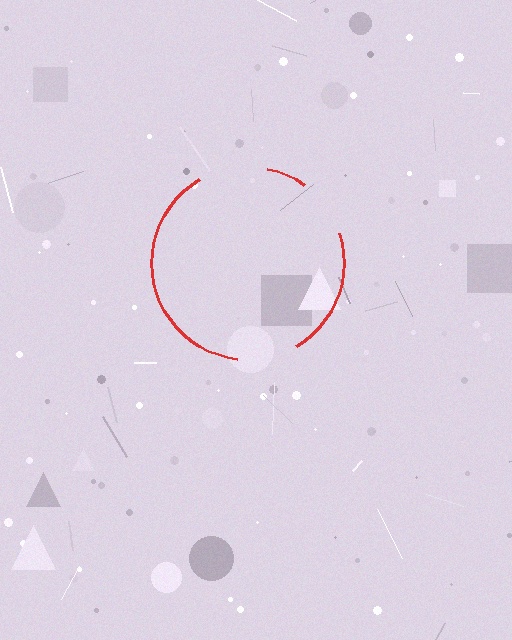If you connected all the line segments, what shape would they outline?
They would outline a circle.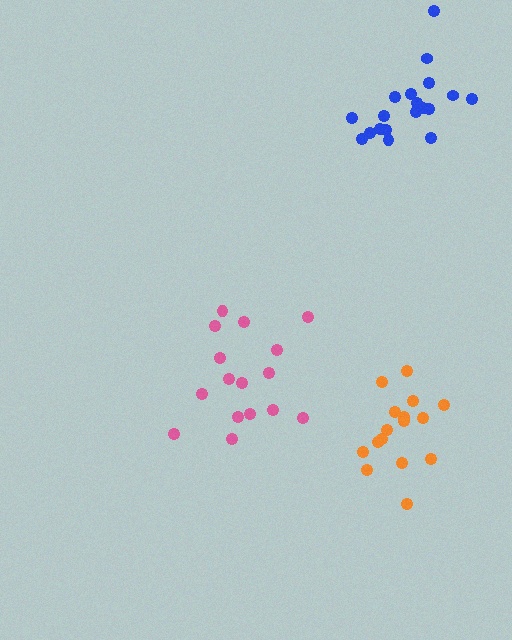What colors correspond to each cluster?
The clusters are colored: pink, orange, blue.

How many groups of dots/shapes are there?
There are 3 groups.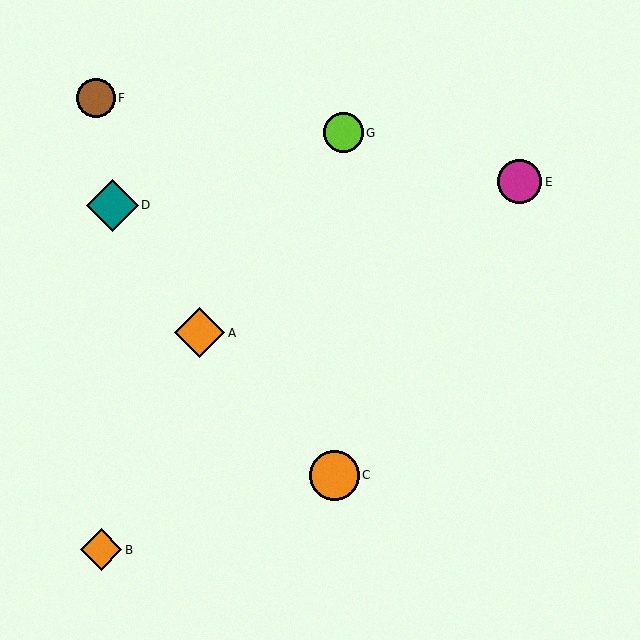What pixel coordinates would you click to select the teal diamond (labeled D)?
Click at (112, 205) to select the teal diamond D.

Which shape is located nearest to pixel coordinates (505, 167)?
The magenta circle (labeled E) at (520, 182) is nearest to that location.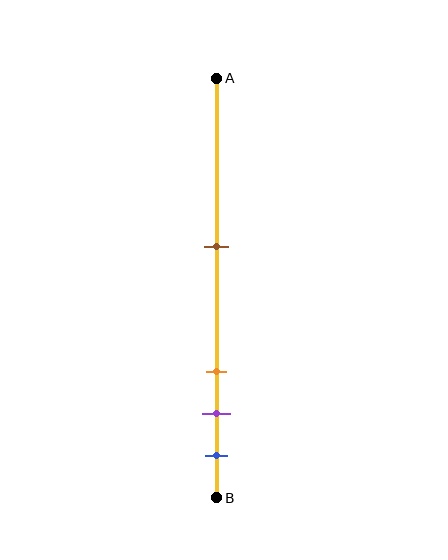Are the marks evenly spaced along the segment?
No, the marks are not evenly spaced.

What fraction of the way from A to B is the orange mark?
The orange mark is approximately 70% (0.7) of the way from A to B.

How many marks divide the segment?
There are 4 marks dividing the segment.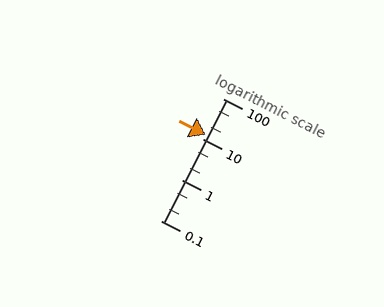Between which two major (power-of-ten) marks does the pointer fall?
The pointer is between 10 and 100.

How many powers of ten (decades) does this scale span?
The scale spans 3 decades, from 0.1 to 100.